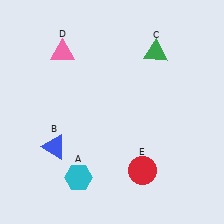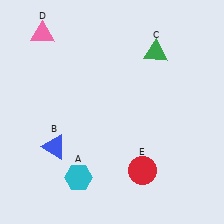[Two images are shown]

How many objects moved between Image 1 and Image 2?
1 object moved between the two images.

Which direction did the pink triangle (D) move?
The pink triangle (D) moved left.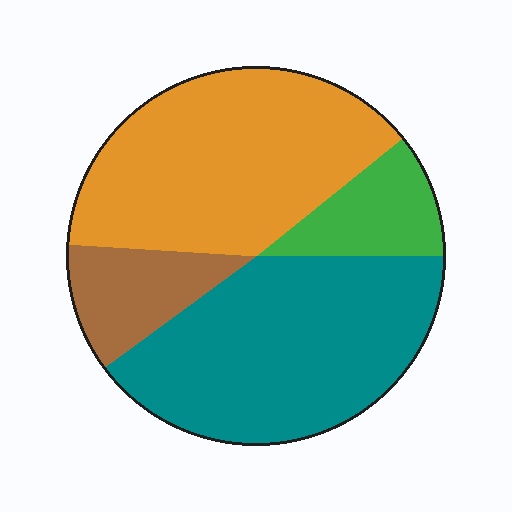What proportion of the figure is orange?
Orange takes up about three eighths (3/8) of the figure.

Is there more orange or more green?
Orange.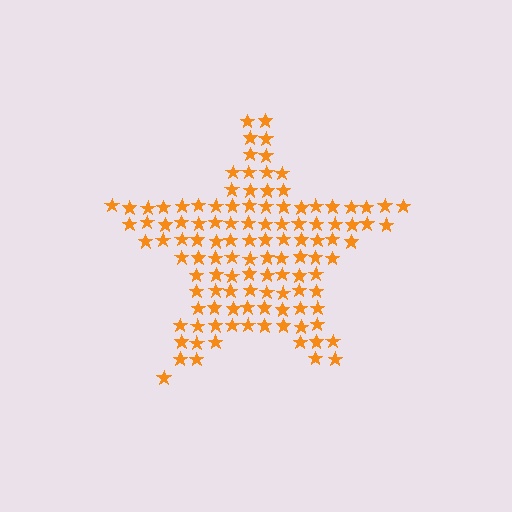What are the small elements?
The small elements are stars.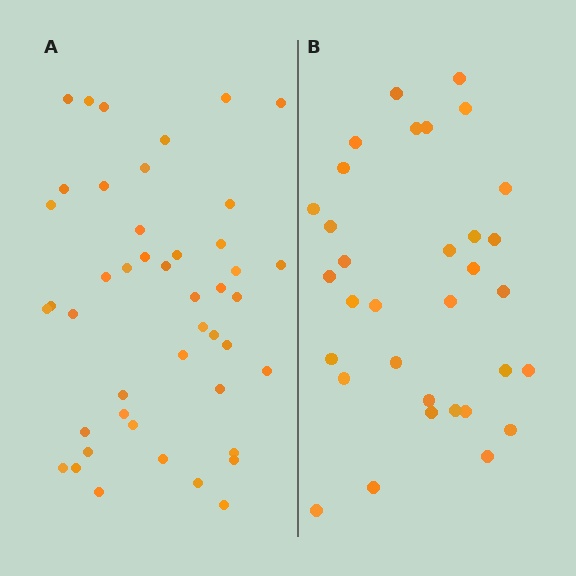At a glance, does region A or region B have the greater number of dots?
Region A (the left region) has more dots.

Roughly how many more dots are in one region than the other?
Region A has roughly 12 or so more dots than region B.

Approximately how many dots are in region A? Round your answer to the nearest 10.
About 40 dots. (The exact count is 45, which rounds to 40.)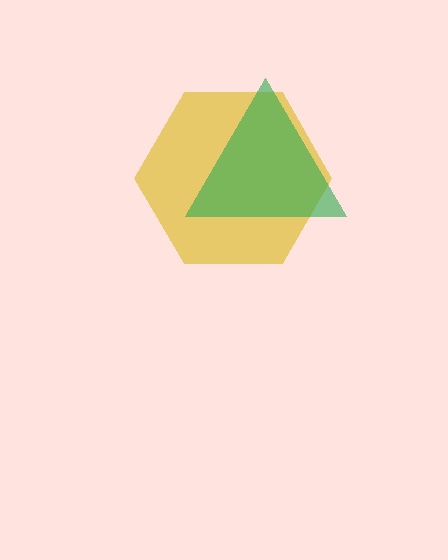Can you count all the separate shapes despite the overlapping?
Yes, there are 2 separate shapes.